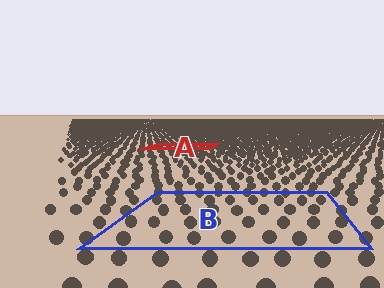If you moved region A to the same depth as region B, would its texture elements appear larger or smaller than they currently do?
They would appear larger. At a closer depth, the same texture elements are projected at a bigger on-screen size.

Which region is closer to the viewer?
Region B is closer. The texture elements there are larger and more spread out.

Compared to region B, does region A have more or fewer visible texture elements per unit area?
Region A has more texture elements per unit area — they are packed more densely because it is farther away.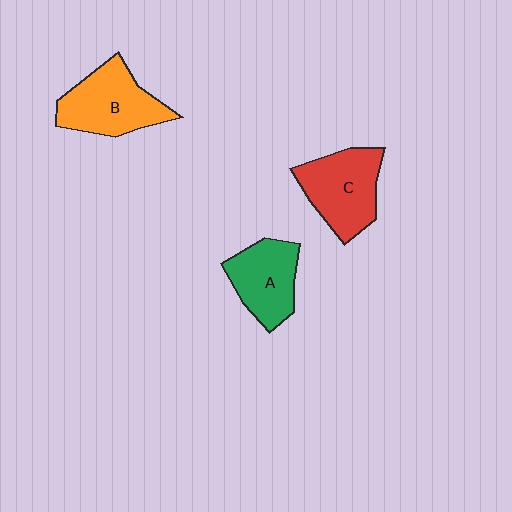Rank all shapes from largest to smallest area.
From largest to smallest: B (orange), C (red), A (green).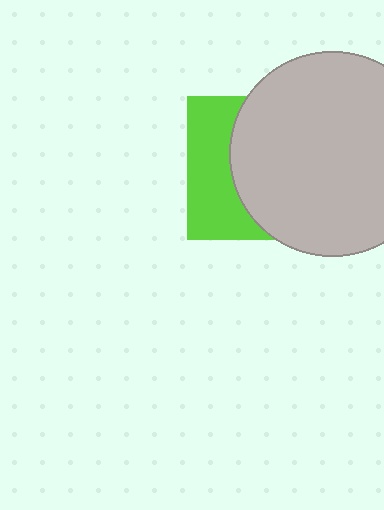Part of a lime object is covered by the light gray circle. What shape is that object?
It is a square.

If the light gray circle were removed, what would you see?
You would see the complete lime square.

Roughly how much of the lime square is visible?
A small part of it is visible (roughly 36%).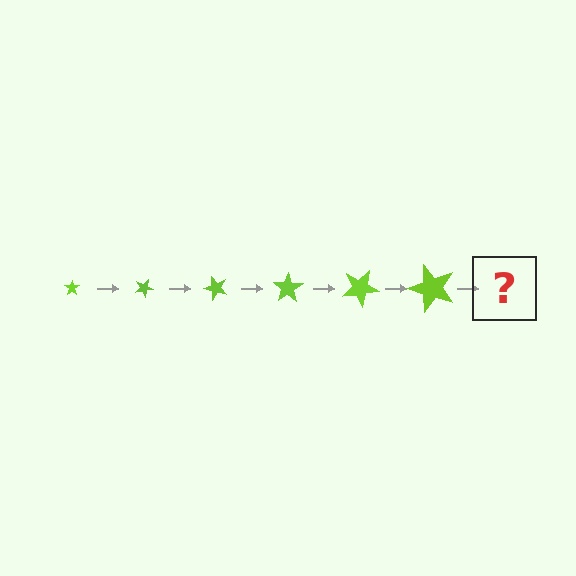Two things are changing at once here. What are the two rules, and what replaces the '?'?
The two rules are that the star grows larger each step and it rotates 25 degrees each step. The '?' should be a star, larger than the previous one and rotated 150 degrees from the start.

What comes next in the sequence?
The next element should be a star, larger than the previous one and rotated 150 degrees from the start.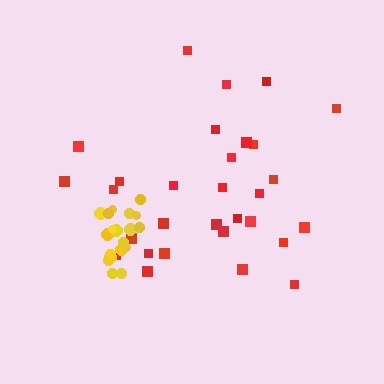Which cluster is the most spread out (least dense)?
Red.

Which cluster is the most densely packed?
Yellow.